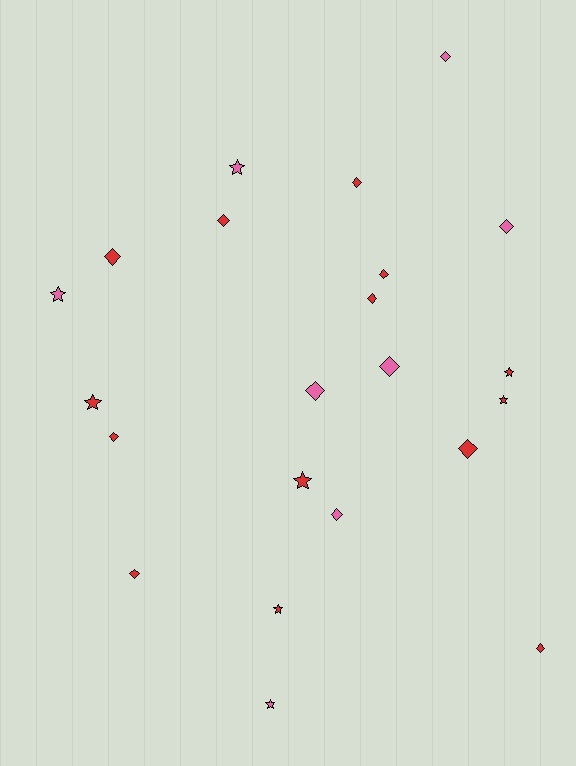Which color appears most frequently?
Red, with 14 objects.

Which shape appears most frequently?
Diamond, with 14 objects.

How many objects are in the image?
There are 22 objects.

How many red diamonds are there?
There are 9 red diamonds.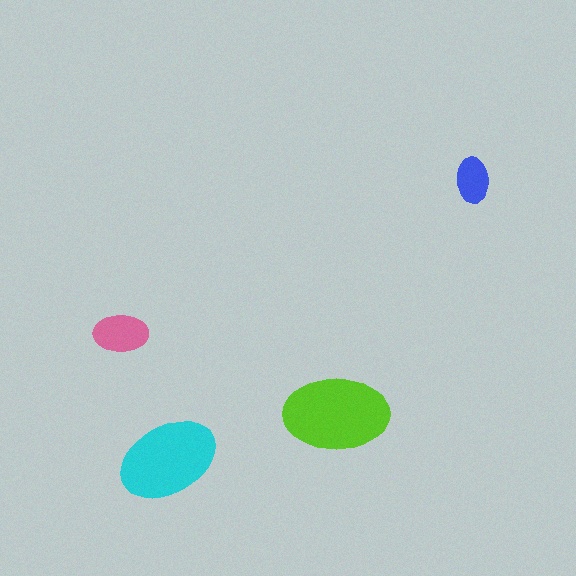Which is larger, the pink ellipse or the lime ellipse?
The lime one.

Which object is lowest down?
The cyan ellipse is bottommost.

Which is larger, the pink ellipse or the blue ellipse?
The pink one.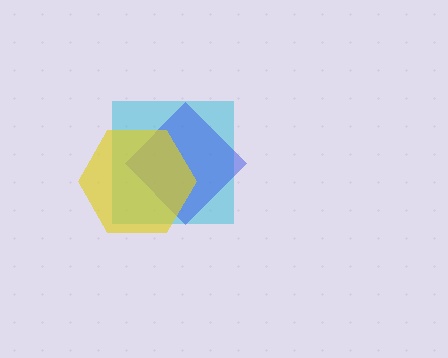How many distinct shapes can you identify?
There are 3 distinct shapes: a cyan square, a blue diamond, a yellow hexagon.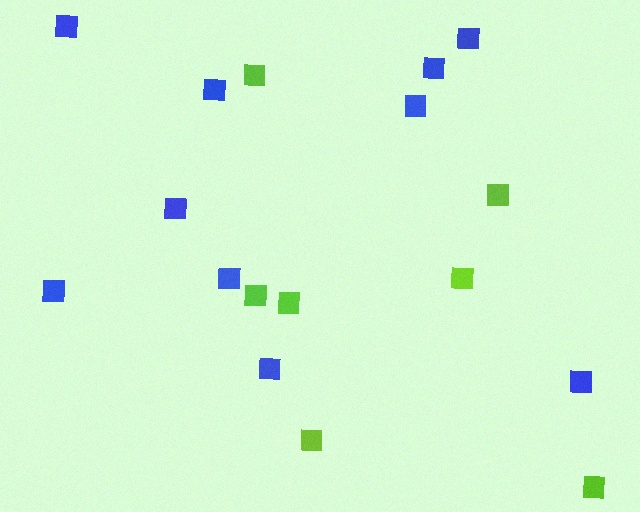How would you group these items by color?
There are 2 groups: one group of blue squares (10) and one group of lime squares (7).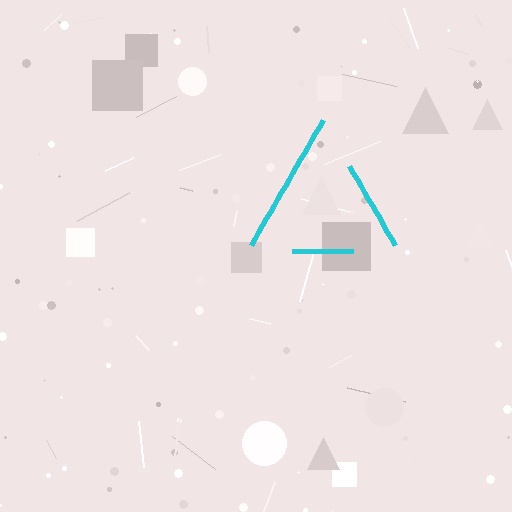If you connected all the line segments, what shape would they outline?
They would outline a triangle.